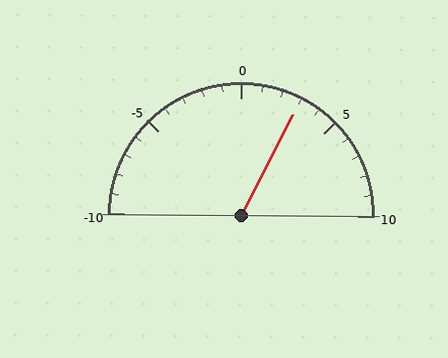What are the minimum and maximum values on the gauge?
The gauge ranges from -10 to 10.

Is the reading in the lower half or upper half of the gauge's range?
The reading is in the upper half of the range (-10 to 10).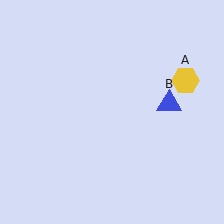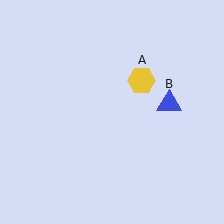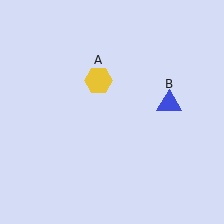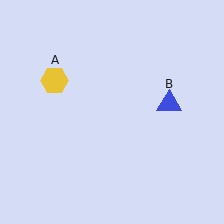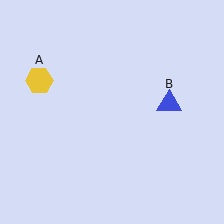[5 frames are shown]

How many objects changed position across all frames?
1 object changed position: yellow hexagon (object A).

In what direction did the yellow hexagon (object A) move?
The yellow hexagon (object A) moved left.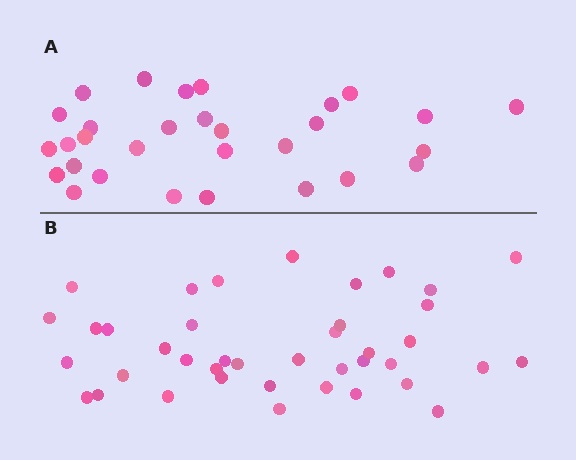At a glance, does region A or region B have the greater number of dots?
Region B (the bottom region) has more dots.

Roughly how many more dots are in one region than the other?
Region B has roughly 10 or so more dots than region A.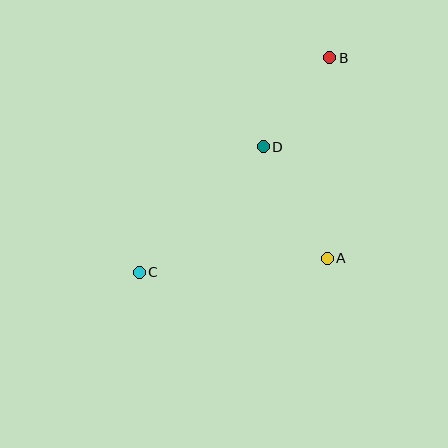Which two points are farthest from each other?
Points B and C are farthest from each other.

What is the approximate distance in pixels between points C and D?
The distance between C and D is approximately 176 pixels.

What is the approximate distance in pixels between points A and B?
The distance between A and B is approximately 201 pixels.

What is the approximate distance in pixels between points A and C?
The distance between A and C is approximately 189 pixels.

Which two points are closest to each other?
Points B and D are closest to each other.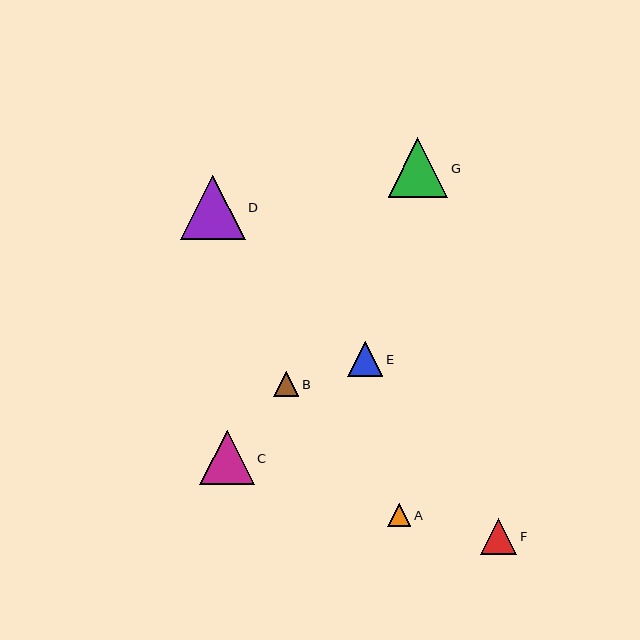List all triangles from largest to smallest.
From largest to smallest: D, G, C, F, E, B, A.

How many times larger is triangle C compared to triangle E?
Triangle C is approximately 1.6 times the size of triangle E.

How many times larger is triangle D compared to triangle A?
Triangle D is approximately 2.8 times the size of triangle A.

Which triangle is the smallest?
Triangle A is the smallest with a size of approximately 23 pixels.